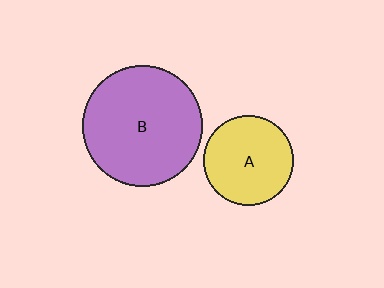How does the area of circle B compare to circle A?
Approximately 1.8 times.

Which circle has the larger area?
Circle B (purple).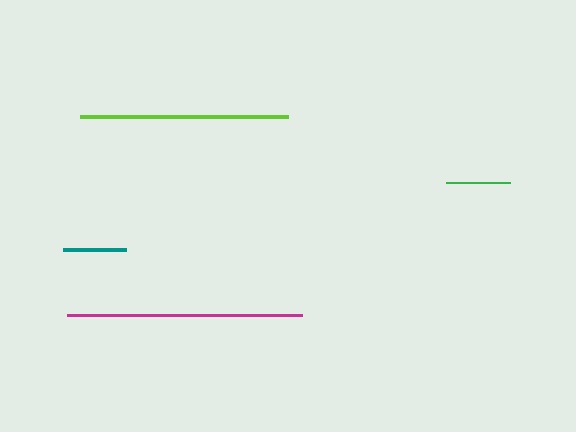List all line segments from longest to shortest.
From longest to shortest: magenta, lime, green, teal.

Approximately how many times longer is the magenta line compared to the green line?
The magenta line is approximately 3.7 times the length of the green line.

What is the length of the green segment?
The green segment is approximately 64 pixels long.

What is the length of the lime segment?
The lime segment is approximately 209 pixels long.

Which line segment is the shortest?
The teal line is the shortest at approximately 62 pixels.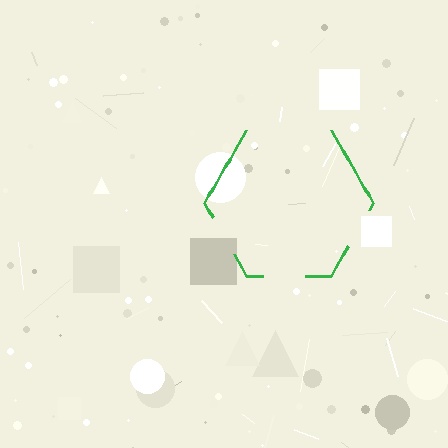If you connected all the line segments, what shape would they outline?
They would outline a hexagon.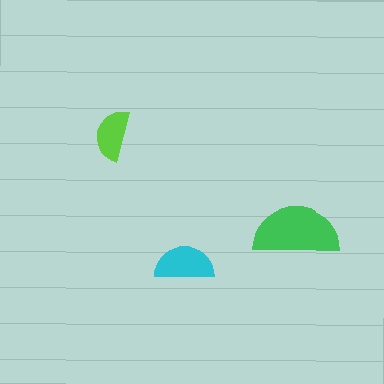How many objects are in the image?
There are 3 objects in the image.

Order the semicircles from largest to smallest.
the green one, the cyan one, the lime one.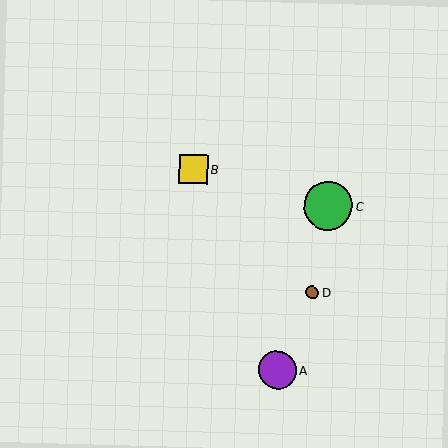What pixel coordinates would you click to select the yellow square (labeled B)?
Click at (193, 169) to select the yellow square B.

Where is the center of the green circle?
The center of the green circle is at (328, 206).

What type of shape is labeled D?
Shape D is a brown circle.